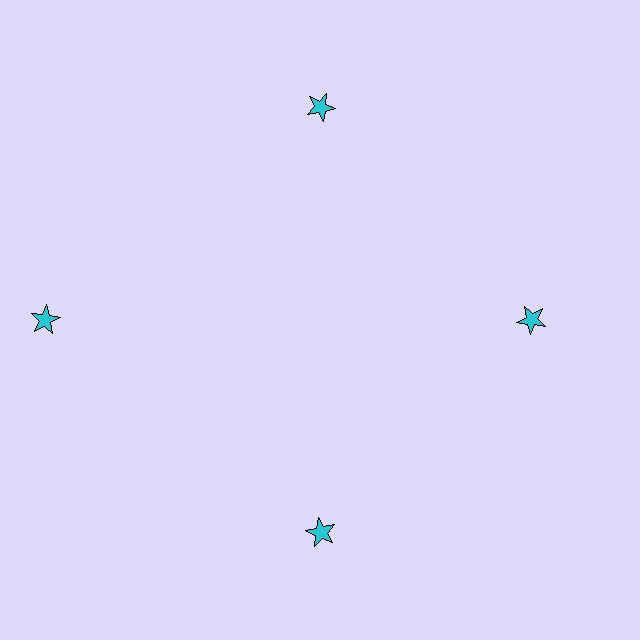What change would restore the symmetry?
The symmetry would be restored by moving it inward, back onto the ring so that all 4 stars sit at equal angles and equal distance from the center.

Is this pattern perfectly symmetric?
No. The 4 cyan stars are arranged in a ring, but one element near the 9 o'clock position is pushed outward from the center, breaking the 4-fold rotational symmetry.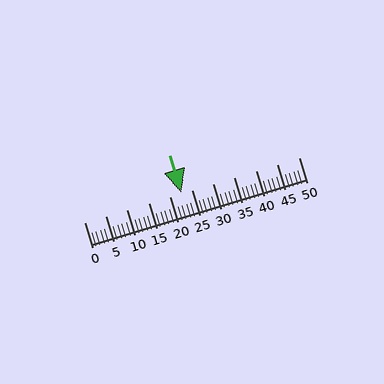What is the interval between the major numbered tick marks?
The major tick marks are spaced 5 units apart.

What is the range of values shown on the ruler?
The ruler shows values from 0 to 50.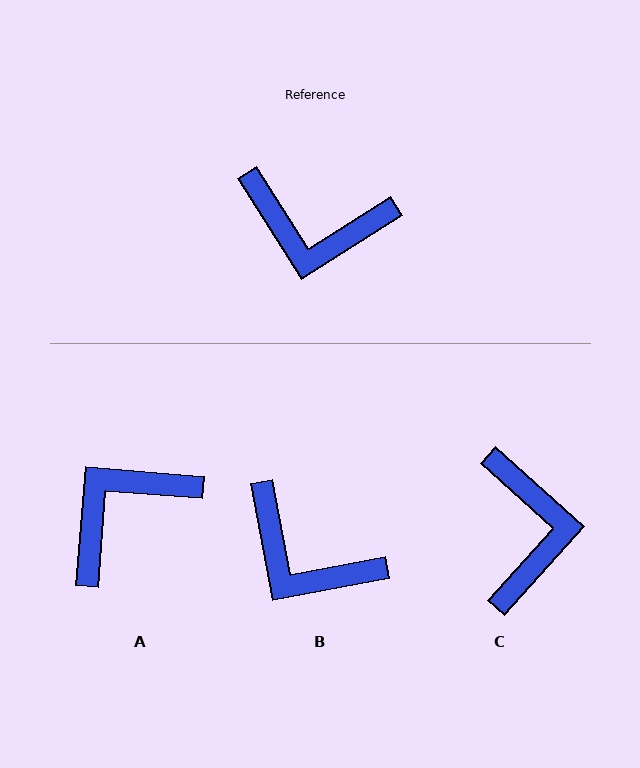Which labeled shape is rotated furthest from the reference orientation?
A, about 127 degrees away.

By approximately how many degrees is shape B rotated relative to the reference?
Approximately 21 degrees clockwise.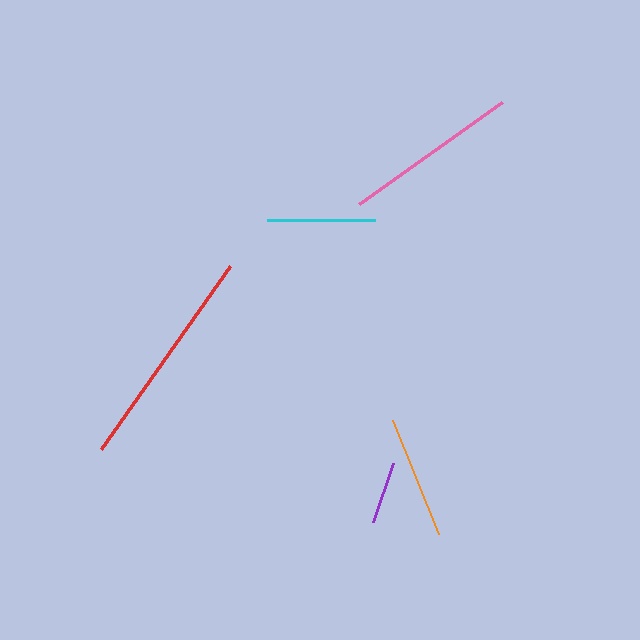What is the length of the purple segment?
The purple segment is approximately 63 pixels long.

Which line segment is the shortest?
The purple line is the shortest at approximately 63 pixels.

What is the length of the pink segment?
The pink segment is approximately 175 pixels long.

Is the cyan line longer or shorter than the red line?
The red line is longer than the cyan line.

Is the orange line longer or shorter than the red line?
The red line is longer than the orange line.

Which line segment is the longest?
The red line is the longest at approximately 224 pixels.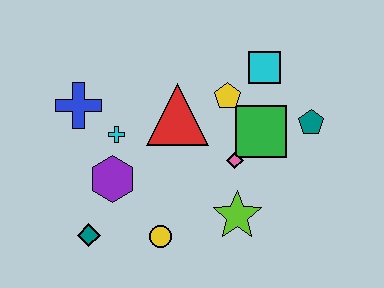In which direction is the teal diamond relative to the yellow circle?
The teal diamond is to the left of the yellow circle.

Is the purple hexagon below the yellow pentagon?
Yes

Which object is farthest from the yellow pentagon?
The teal diamond is farthest from the yellow pentagon.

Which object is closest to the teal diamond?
The purple hexagon is closest to the teal diamond.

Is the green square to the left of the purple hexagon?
No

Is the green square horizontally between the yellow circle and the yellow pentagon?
No